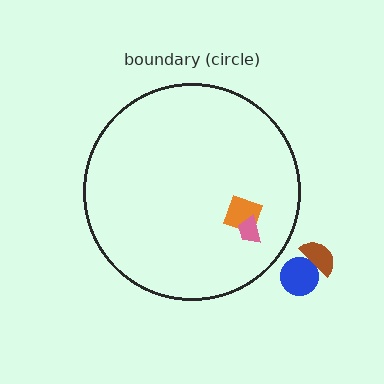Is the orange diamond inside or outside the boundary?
Inside.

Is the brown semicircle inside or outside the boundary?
Outside.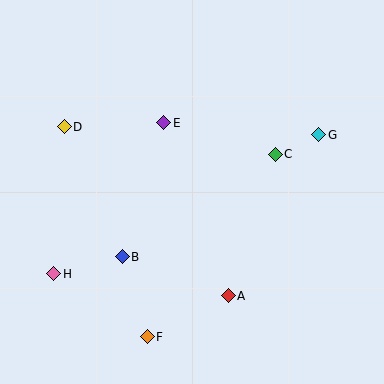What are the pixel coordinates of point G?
Point G is at (319, 135).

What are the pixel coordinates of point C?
Point C is at (275, 154).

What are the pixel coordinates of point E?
Point E is at (164, 123).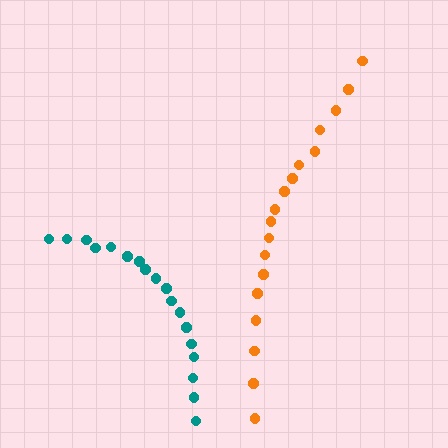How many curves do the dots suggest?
There are 2 distinct paths.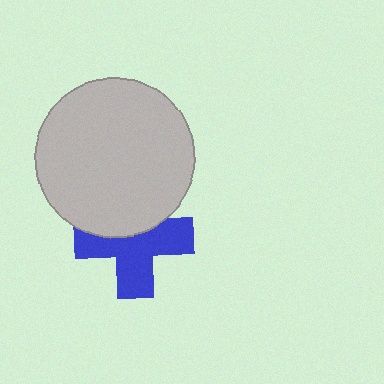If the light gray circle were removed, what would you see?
You would see the complete blue cross.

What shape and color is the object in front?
The object in front is a light gray circle.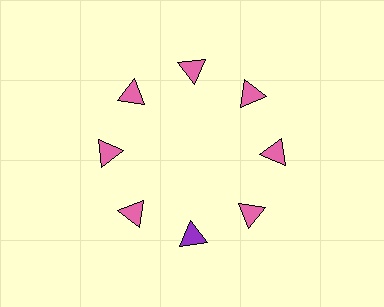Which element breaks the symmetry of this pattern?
The purple triangle at roughly the 6 o'clock position breaks the symmetry. All other shapes are pink triangles.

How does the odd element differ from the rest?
It has a different color: purple instead of pink.